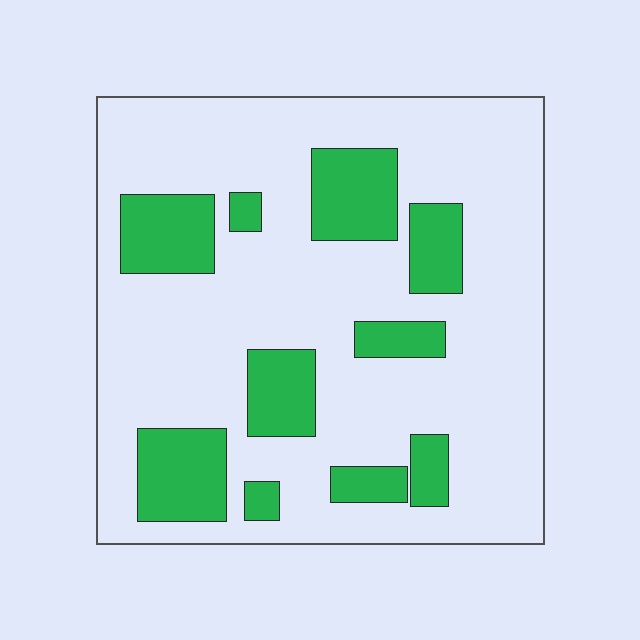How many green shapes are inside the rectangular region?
10.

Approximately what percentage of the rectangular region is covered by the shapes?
Approximately 25%.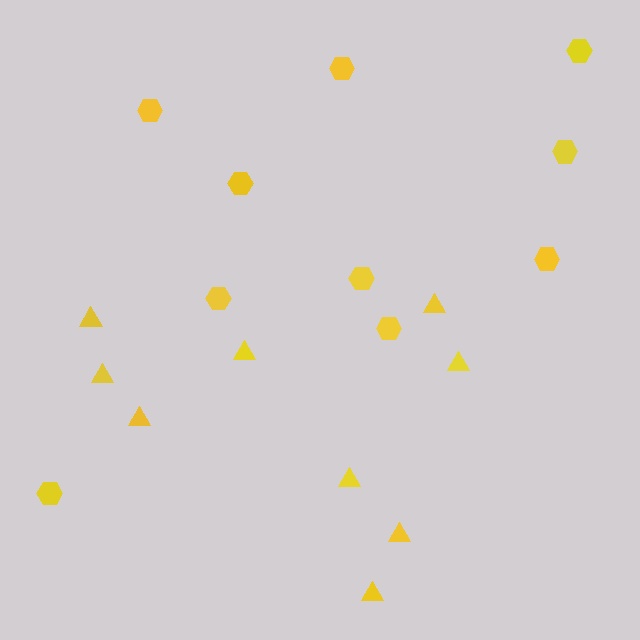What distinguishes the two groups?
There are 2 groups: one group of triangles (9) and one group of hexagons (10).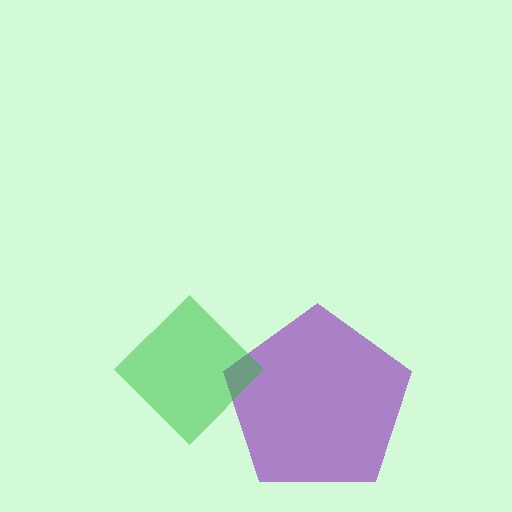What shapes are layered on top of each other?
The layered shapes are: a purple pentagon, a green diamond.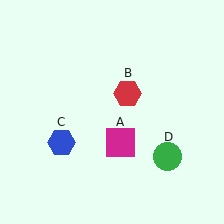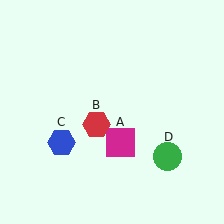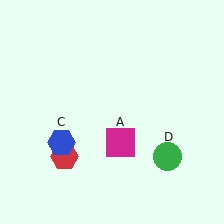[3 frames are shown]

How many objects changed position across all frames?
1 object changed position: red hexagon (object B).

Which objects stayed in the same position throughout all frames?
Magenta square (object A) and blue hexagon (object C) and green circle (object D) remained stationary.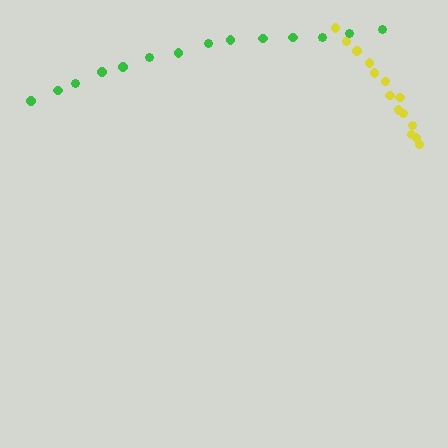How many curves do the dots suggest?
There are 2 distinct paths.